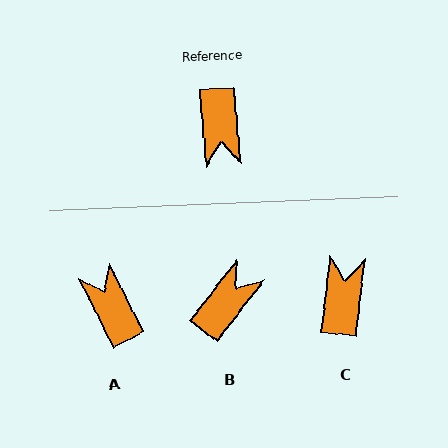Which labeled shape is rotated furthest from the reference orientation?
C, about 168 degrees away.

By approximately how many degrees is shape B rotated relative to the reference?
Approximately 138 degrees counter-clockwise.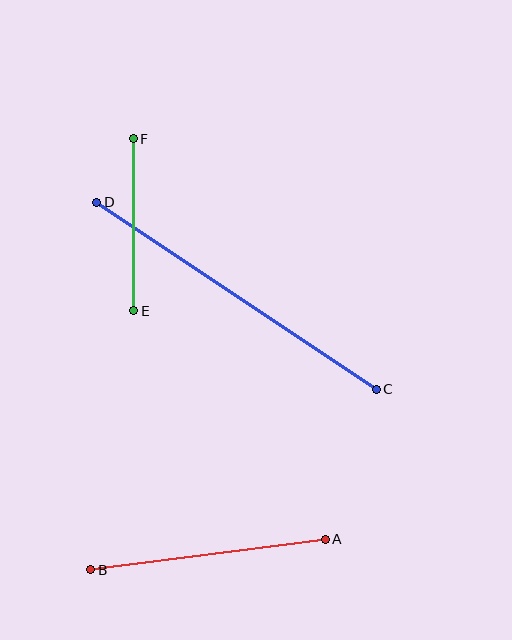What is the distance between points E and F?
The distance is approximately 172 pixels.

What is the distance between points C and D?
The distance is approximately 337 pixels.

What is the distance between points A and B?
The distance is approximately 237 pixels.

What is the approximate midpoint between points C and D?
The midpoint is at approximately (236, 296) pixels.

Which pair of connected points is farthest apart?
Points C and D are farthest apart.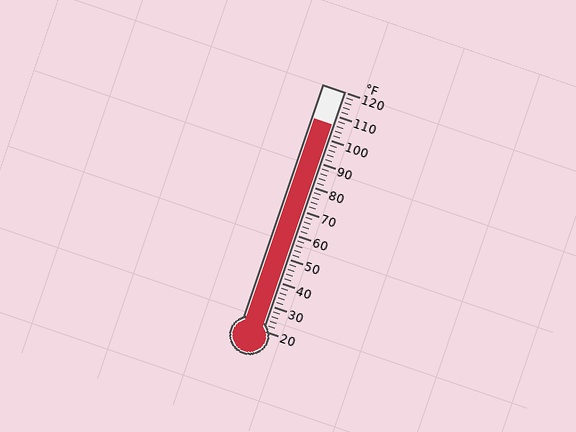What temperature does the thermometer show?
The thermometer shows approximately 106°F.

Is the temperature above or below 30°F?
The temperature is above 30°F.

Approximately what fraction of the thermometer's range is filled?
The thermometer is filled to approximately 85% of its range.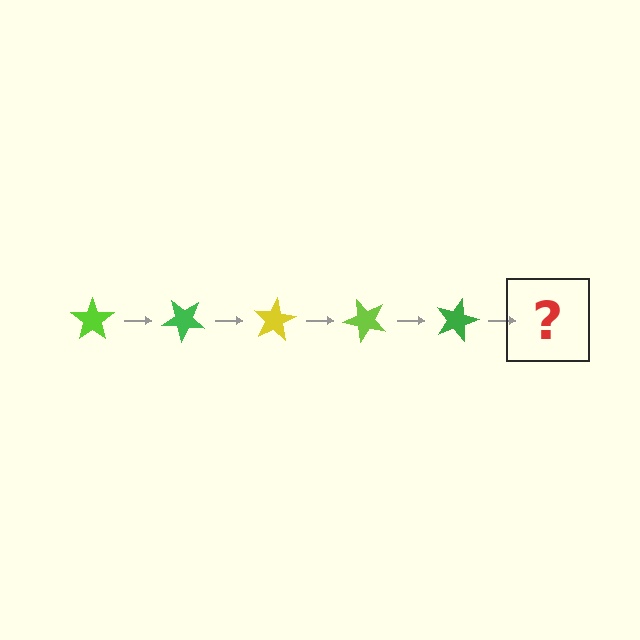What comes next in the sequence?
The next element should be a yellow star, rotated 200 degrees from the start.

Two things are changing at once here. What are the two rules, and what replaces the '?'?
The two rules are that it rotates 40 degrees each step and the color cycles through lime, green, and yellow. The '?' should be a yellow star, rotated 200 degrees from the start.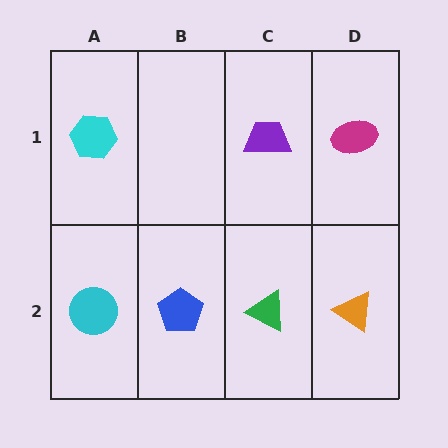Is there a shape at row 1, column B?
No, that cell is empty.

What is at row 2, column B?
A blue pentagon.